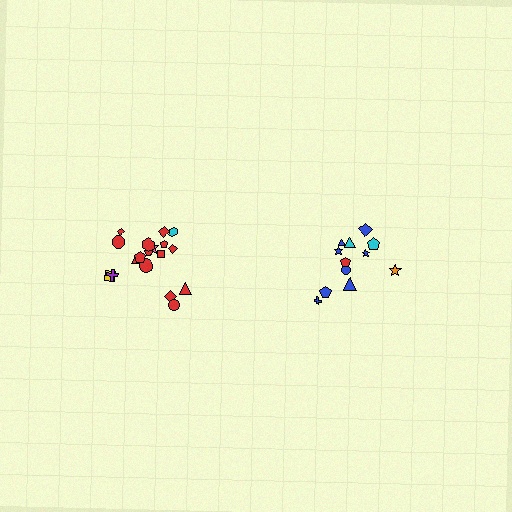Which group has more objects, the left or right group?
The left group.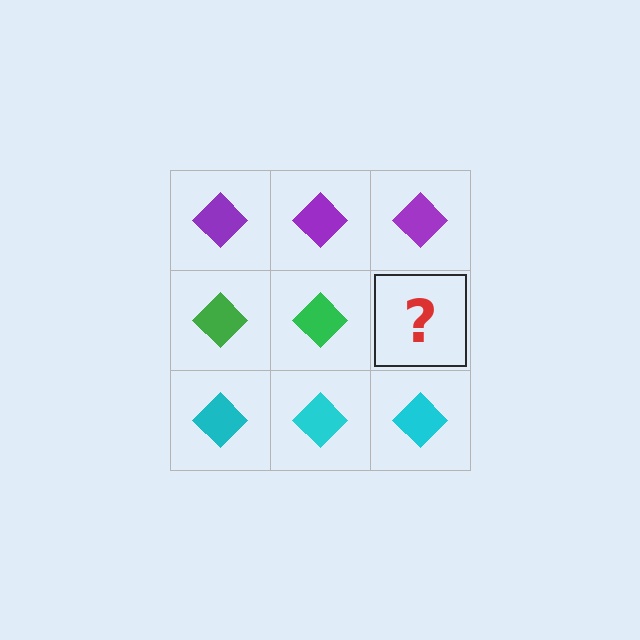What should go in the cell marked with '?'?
The missing cell should contain a green diamond.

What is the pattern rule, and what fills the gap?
The rule is that each row has a consistent color. The gap should be filled with a green diamond.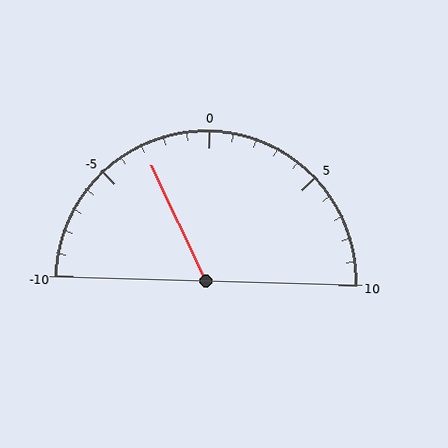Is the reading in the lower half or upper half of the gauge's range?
The reading is in the lower half of the range (-10 to 10).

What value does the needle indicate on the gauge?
The needle indicates approximately -3.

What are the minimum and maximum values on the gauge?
The gauge ranges from -10 to 10.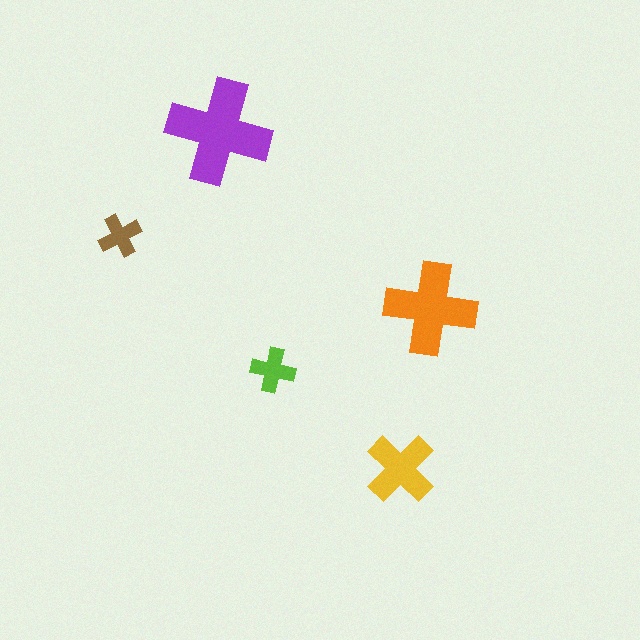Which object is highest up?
The purple cross is topmost.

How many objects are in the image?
There are 5 objects in the image.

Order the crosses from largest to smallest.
the purple one, the orange one, the yellow one, the lime one, the brown one.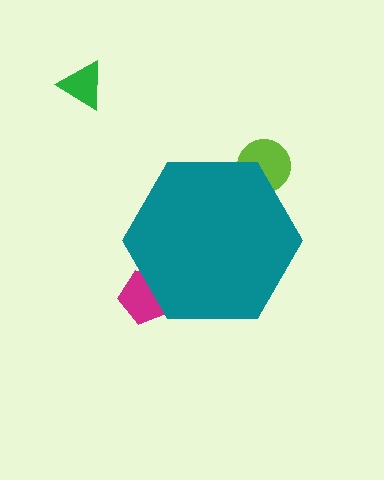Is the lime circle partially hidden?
Yes, the lime circle is partially hidden behind the teal hexagon.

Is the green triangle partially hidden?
No, the green triangle is fully visible.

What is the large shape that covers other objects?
A teal hexagon.